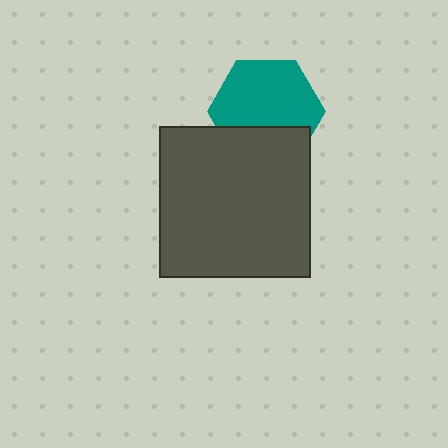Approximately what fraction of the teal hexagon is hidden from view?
Roughly 33% of the teal hexagon is hidden behind the dark gray square.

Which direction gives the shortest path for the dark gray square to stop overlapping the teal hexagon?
Moving down gives the shortest separation.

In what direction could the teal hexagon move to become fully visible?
The teal hexagon could move up. That would shift it out from behind the dark gray square entirely.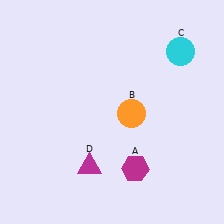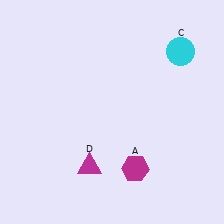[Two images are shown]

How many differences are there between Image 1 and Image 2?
There is 1 difference between the two images.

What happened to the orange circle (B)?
The orange circle (B) was removed in Image 2. It was in the bottom-right area of Image 1.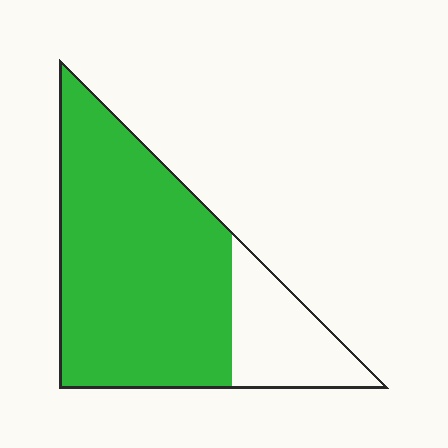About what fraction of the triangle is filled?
About three quarters (3/4).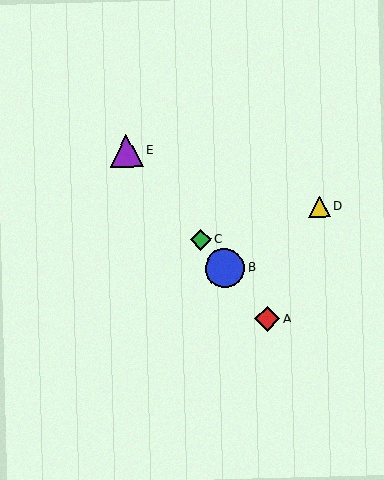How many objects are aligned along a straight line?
4 objects (A, B, C, E) are aligned along a straight line.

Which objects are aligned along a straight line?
Objects A, B, C, E are aligned along a straight line.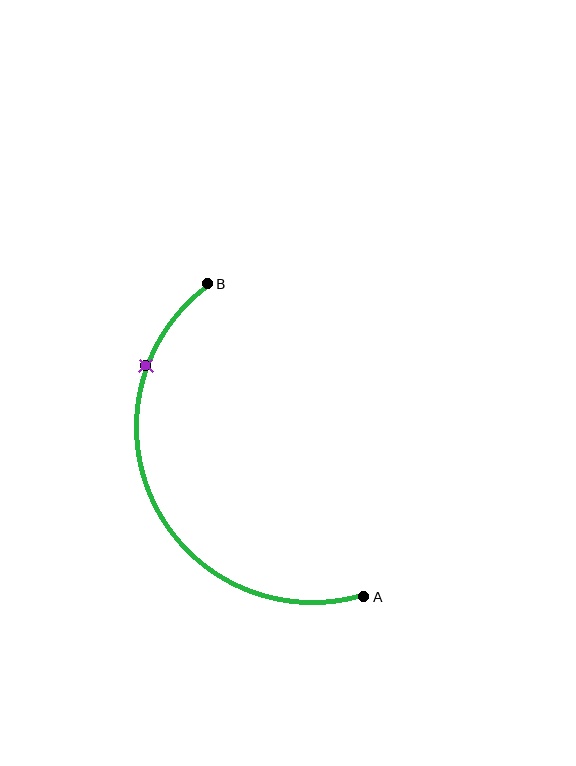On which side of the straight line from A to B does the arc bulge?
The arc bulges to the left of the straight line connecting A and B.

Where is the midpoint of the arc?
The arc midpoint is the point on the curve farthest from the straight line joining A and B. It sits to the left of that line.